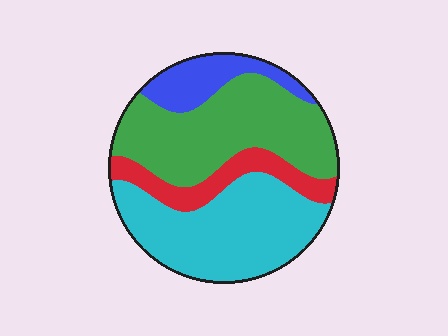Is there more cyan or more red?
Cyan.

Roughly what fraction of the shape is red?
Red covers roughly 15% of the shape.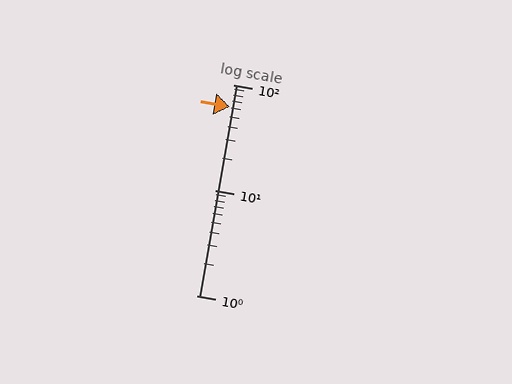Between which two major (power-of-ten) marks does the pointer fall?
The pointer is between 10 and 100.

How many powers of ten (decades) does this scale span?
The scale spans 2 decades, from 1 to 100.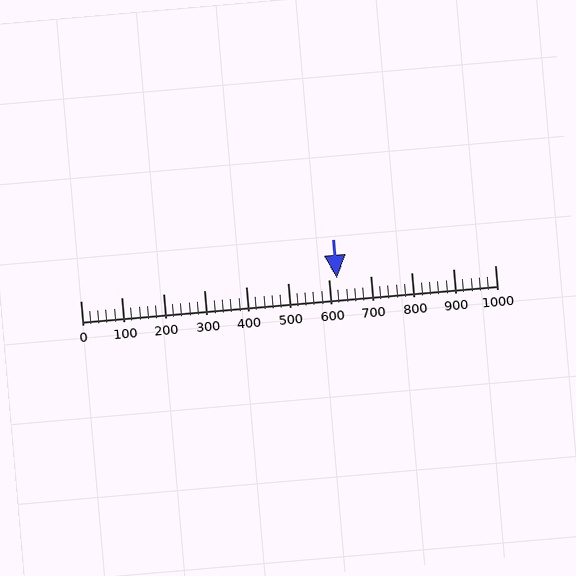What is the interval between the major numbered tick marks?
The major tick marks are spaced 100 units apart.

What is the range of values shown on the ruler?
The ruler shows values from 0 to 1000.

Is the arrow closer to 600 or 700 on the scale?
The arrow is closer to 600.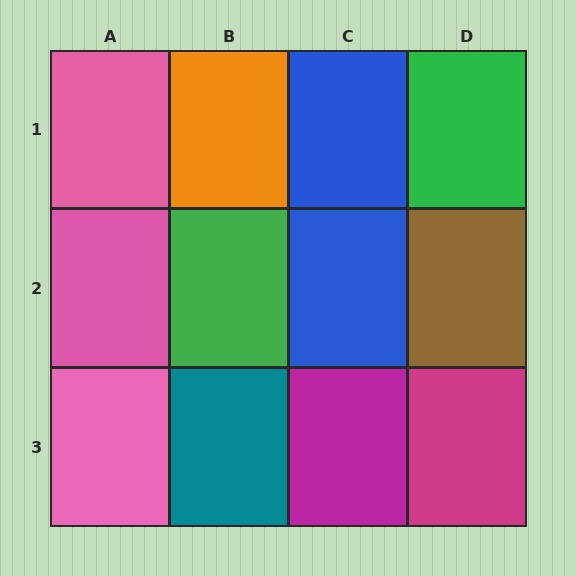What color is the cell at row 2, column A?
Pink.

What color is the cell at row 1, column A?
Pink.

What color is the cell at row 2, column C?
Blue.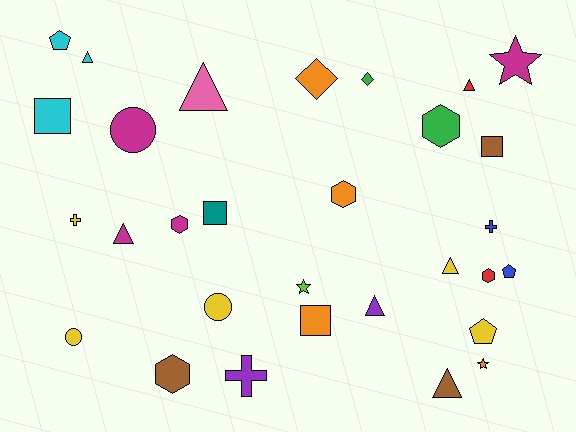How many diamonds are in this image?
There are 2 diamonds.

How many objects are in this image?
There are 30 objects.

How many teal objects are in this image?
There is 1 teal object.